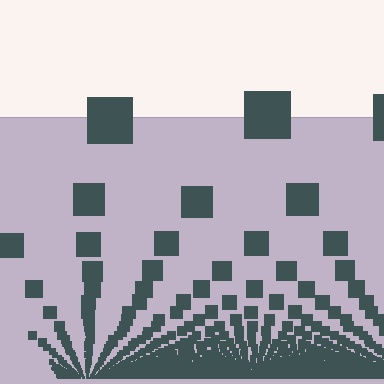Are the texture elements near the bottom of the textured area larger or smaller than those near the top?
Smaller. The gradient is inverted — elements near the bottom are smaller and denser.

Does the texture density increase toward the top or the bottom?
Density increases toward the bottom.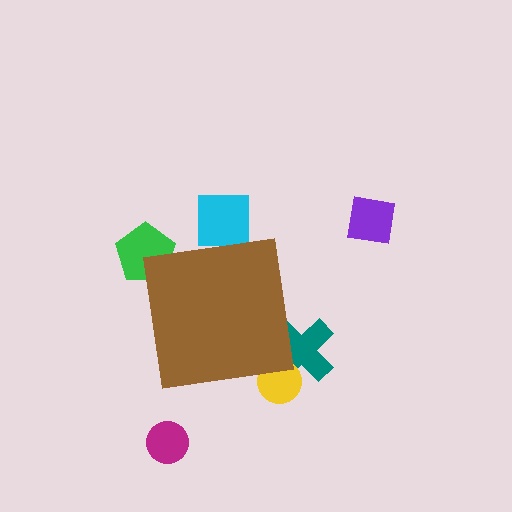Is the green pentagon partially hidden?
Yes, the green pentagon is partially hidden behind the brown square.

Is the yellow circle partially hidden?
Yes, the yellow circle is partially hidden behind the brown square.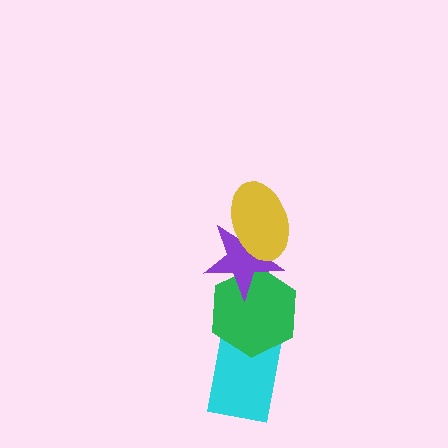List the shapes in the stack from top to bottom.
From top to bottom: the yellow ellipse, the purple star, the green hexagon, the cyan rectangle.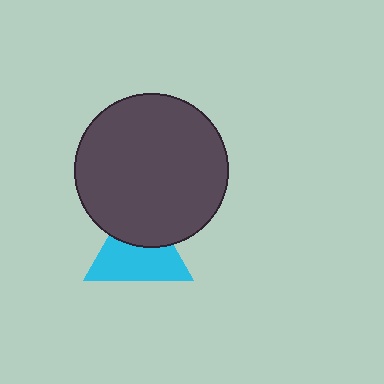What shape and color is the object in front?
The object in front is a dark gray circle.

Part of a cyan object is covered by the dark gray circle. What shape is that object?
It is a triangle.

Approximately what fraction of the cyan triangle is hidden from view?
Roughly 39% of the cyan triangle is hidden behind the dark gray circle.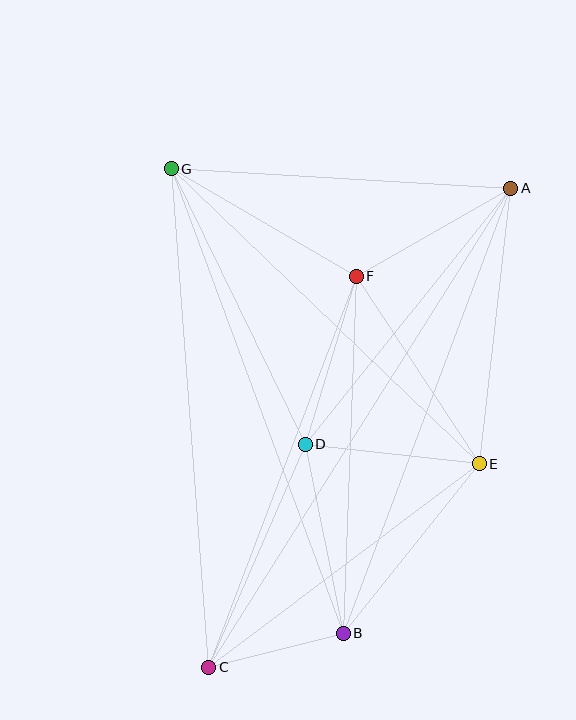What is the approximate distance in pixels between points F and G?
The distance between F and G is approximately 214 pixels.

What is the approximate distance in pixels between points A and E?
The distance between A and E is approximately 277 pixels.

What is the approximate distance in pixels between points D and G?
The distance between D and G is approximately 306 pixels.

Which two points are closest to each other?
Points B and C are closest to each other.